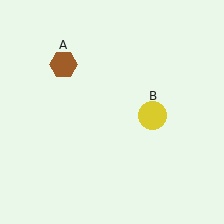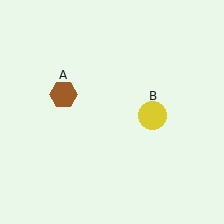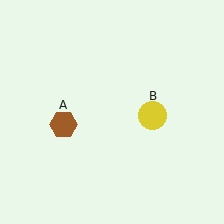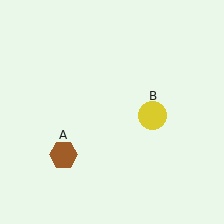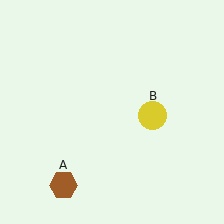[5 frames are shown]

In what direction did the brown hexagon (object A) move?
The brown hexagon (object A) moved down.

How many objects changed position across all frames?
1 object changed position: brown hexagon (object A).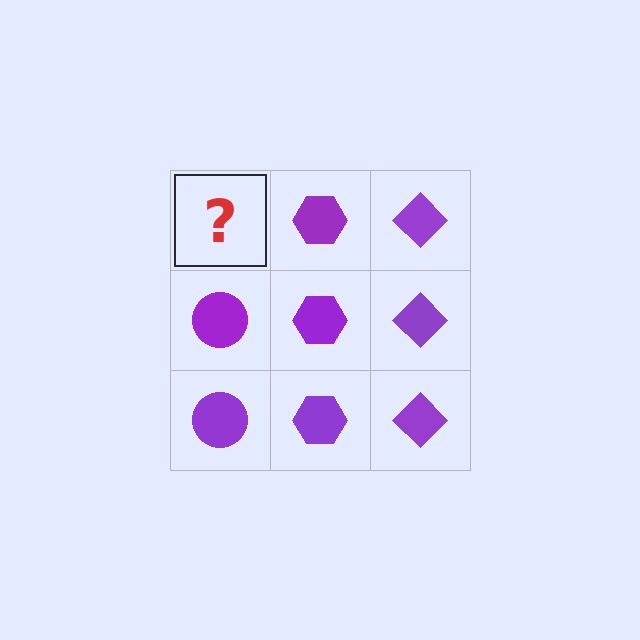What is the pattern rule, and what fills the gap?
The rule is that each column has a consistent shape. The gap should be filled with a purple circle.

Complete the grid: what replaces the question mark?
The question mark should be replaced with a purple circle.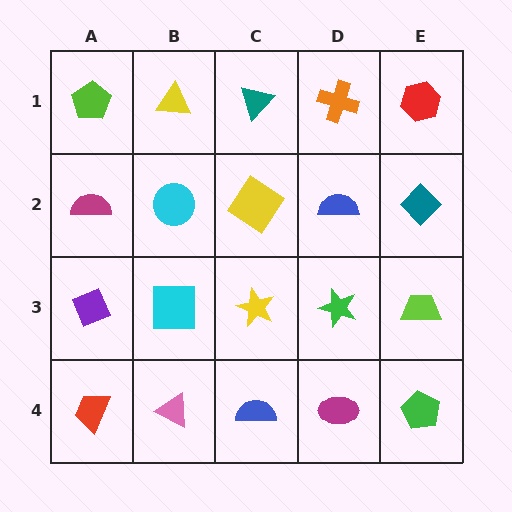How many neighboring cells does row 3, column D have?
4.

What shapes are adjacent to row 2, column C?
A teal triangle (row 1, column C), a yellow star (row 3, column C), a cyan circle (row 2, column B), a blue semicircle (row 2, column D).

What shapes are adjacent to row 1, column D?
A blue semicircle (row 2, column D), a teal triangle (row 1, column C), a red hexagon (row 1, column E).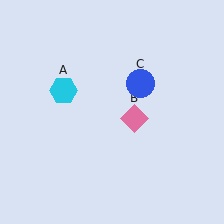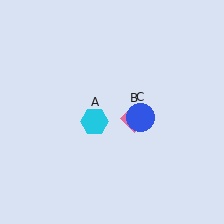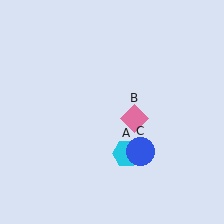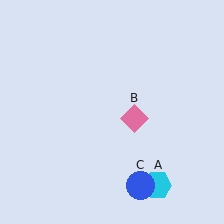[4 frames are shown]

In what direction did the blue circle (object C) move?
The blue circle (object C) moved down.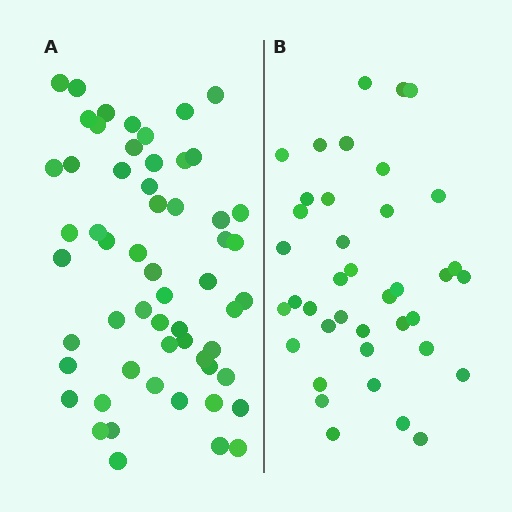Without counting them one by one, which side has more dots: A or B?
Region A (the left region) has more dots.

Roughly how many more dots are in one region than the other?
Region A has approximately 20 more dots than region B.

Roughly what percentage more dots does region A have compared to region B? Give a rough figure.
About 45% more.